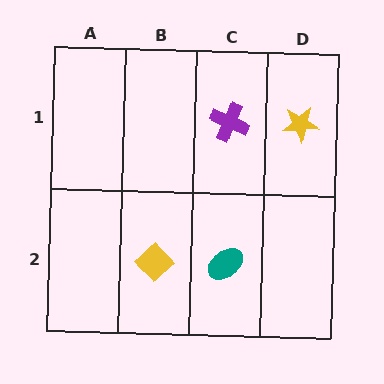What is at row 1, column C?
A purple cross.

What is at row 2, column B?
A yellow diamond.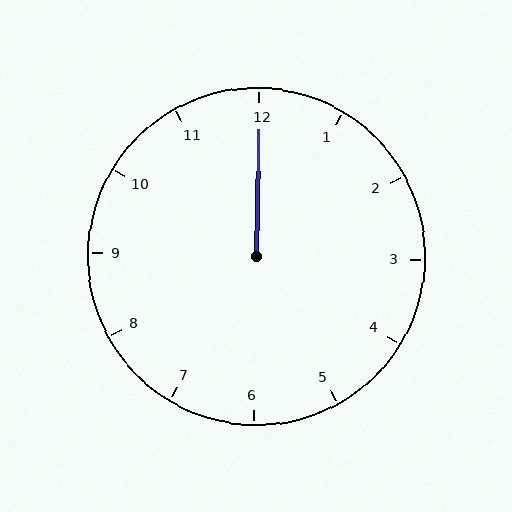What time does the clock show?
12:00.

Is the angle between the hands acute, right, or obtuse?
It is acute.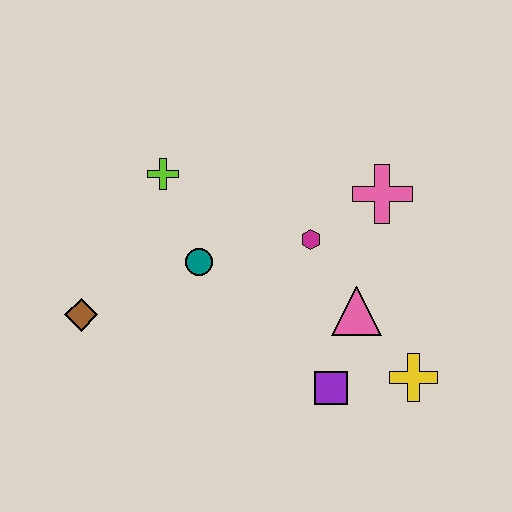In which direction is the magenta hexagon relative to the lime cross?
The magenta hexagon is to the right of the lime cross.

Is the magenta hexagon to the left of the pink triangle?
Yes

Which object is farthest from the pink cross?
The brown diamond is farthest from the pink cross.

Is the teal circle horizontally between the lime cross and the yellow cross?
Yes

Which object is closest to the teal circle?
The lime cross is closest to the teal circle.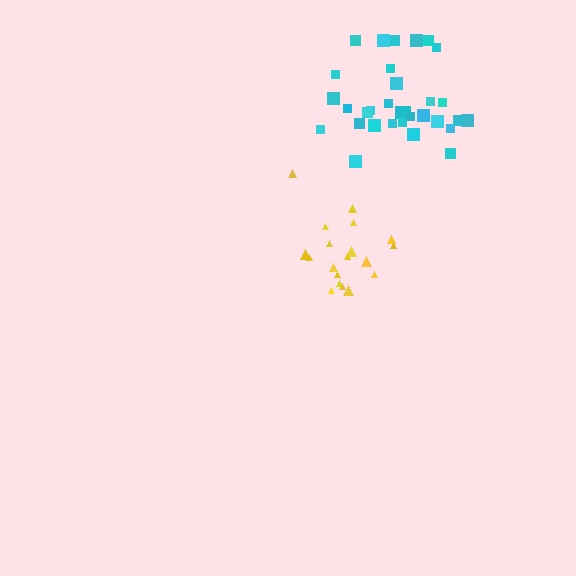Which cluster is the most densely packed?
Yellow.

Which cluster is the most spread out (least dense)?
Cyan.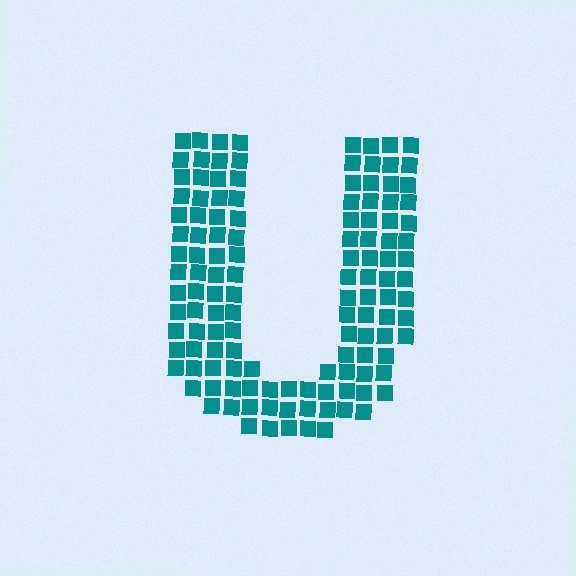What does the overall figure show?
The overall figure shows the letter U.